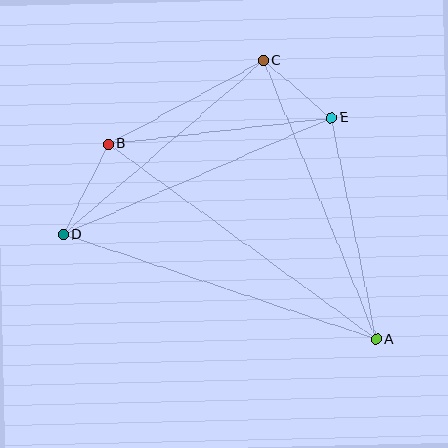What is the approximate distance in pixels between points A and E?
The distance between A and E is approximately 226 pixels.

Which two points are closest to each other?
Points C and E are closest to each other.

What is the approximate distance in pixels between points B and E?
The distance between B and E is approximately 225 pixels.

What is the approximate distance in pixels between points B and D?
The distance between B and D is approximately 101 pixels.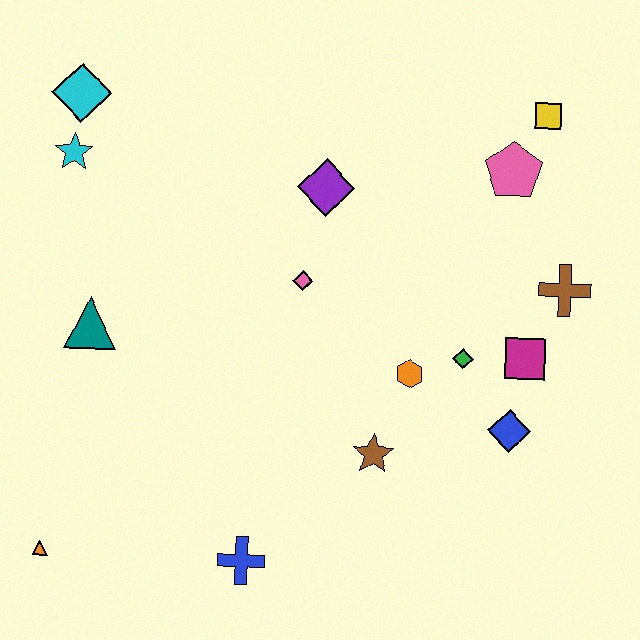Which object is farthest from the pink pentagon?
The orange triangle is farthest from the pink pentagon.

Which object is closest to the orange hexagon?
The green diamond is closest to the orange hexagon.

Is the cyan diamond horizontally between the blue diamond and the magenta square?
No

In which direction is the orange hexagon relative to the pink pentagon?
The orange hexagon is below the pink pentagon.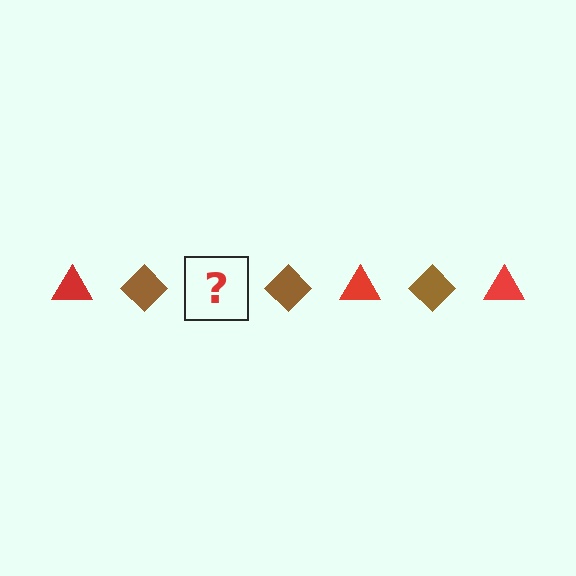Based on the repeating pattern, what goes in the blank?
The blank should be a red triangle.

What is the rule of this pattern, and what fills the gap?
The rule is that the pattern alternates between red triangle and brown diamond. The gap should be filled with a red triangle.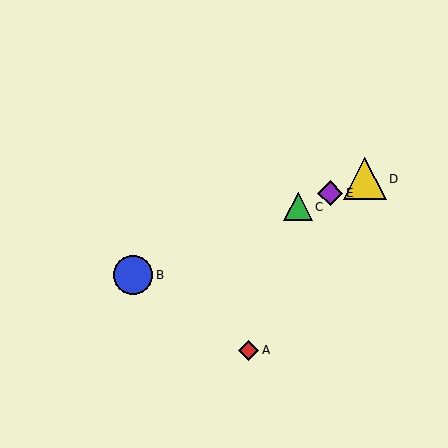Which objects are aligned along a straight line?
Objects B, C, D, E are aligned along a straight line.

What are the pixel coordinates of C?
Object C is at (298, 207).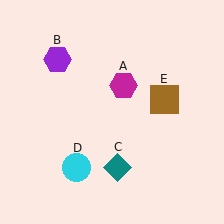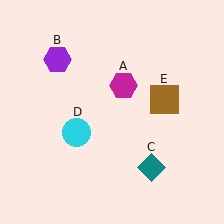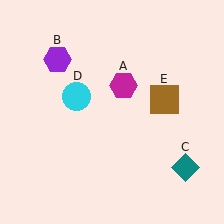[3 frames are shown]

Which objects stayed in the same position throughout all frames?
Magenta hexagon (object A) and purple hexagon (object B) and brown square (object E) remained stationary.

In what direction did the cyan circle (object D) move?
The cyan circle (object D) moved up.